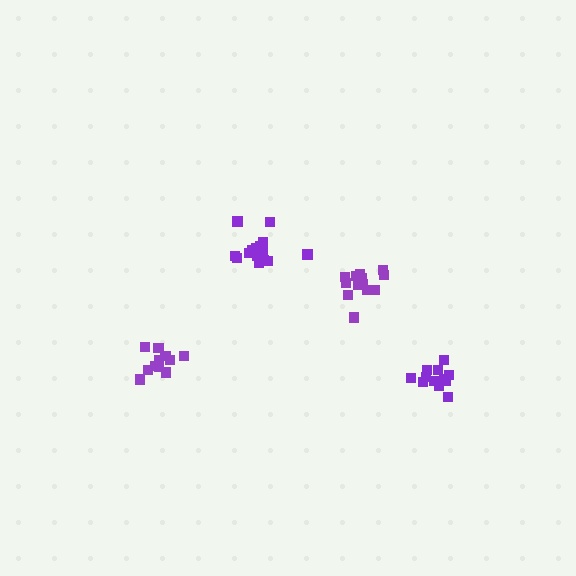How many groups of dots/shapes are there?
There are 4 groups.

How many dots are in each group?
Group 1: 11 dots, Group 2: 16 dots, Group 3: 12 dots, Group 4: 16 dots (55 total).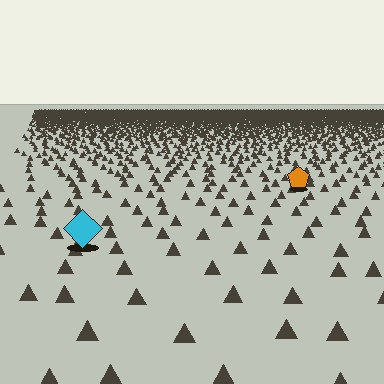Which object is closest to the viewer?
The cyan diamond is closest. The texture marks near it are larger and more spread out.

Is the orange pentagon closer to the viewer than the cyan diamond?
No. The cyan diamond is closer — you can tell from the texture gradient: the ground texture is coarser near it.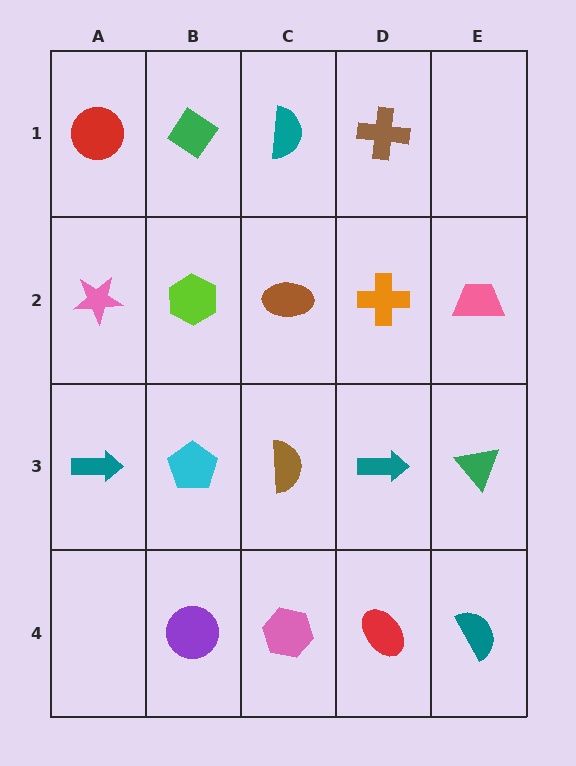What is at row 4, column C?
A pink hexagon.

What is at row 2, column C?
A brown ellipse.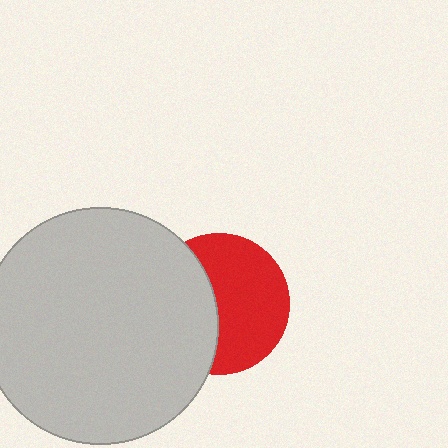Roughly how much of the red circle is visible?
About half of it is visible (roughly 58%).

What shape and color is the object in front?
The object in front is a light gray circle.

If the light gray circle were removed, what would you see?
You would see the complete red circle.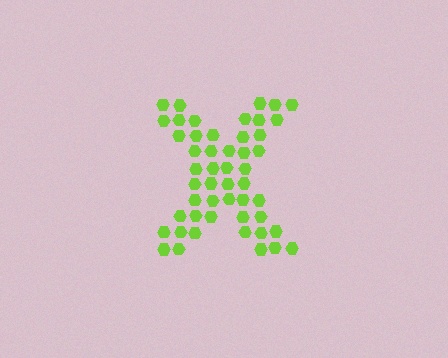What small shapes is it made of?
It is made of small hexagons.